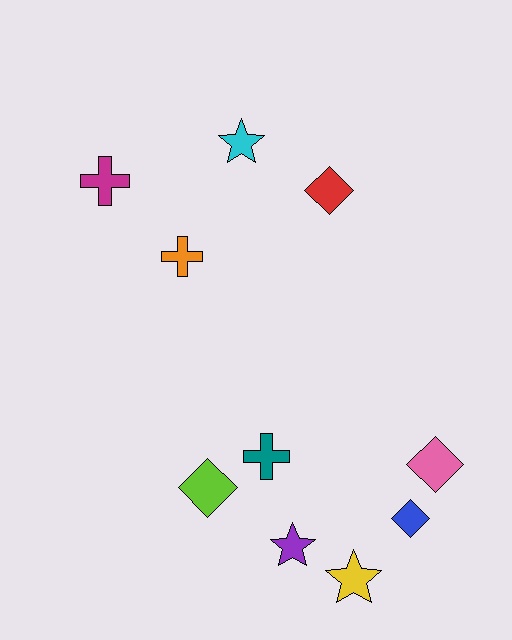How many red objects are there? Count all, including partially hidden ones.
There is 1 red object.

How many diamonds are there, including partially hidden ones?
There are 4 diamonds.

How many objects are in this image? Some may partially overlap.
There are 10 objects.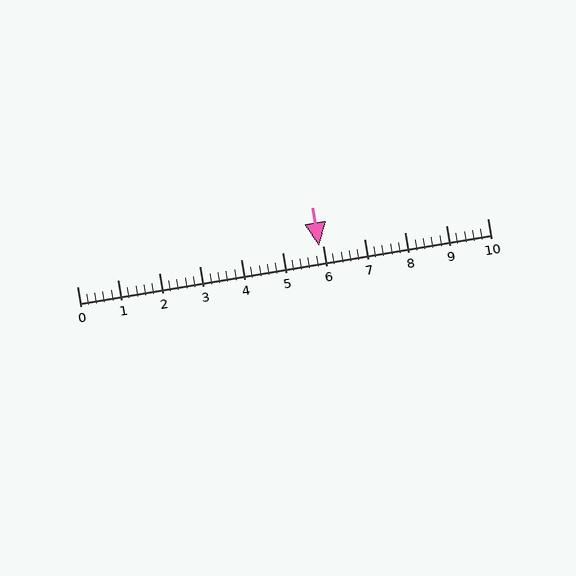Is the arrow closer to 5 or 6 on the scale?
The arrow is closer to 6.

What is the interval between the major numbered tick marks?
The major tick marks are spaced 1 units apart.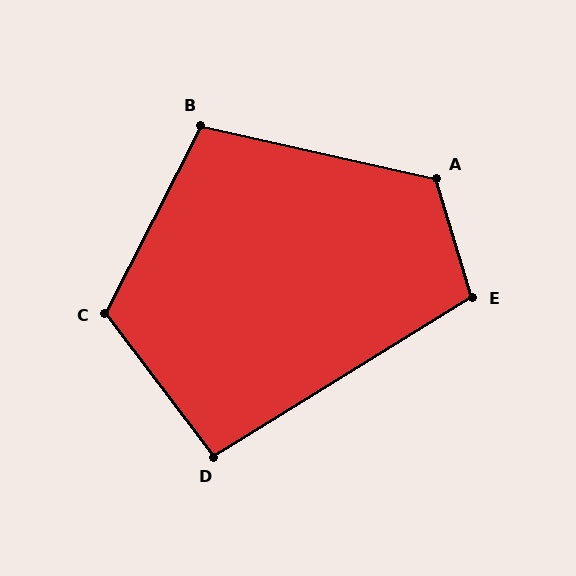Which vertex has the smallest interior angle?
D, at approximately 95 degrees.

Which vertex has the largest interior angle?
A, at approximately 119 degrees.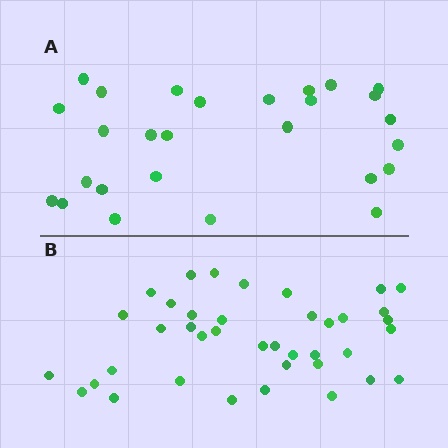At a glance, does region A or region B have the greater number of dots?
Region B (the bottom region) has more dots.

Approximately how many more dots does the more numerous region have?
Region B has roughly 12 or so more dots than region A.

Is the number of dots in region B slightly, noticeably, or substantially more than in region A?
Region B has noticeably more, but not dramatically so. The ratio is roughly 1.4 to 1.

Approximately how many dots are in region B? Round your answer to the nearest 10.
About 40 dots. (The exact count is 39, which rounds to 40.)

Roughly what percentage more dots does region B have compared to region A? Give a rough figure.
About 45% more.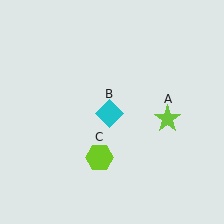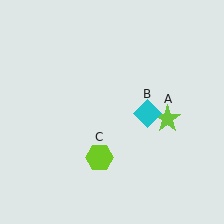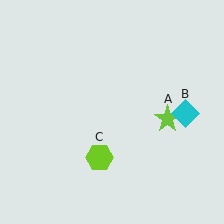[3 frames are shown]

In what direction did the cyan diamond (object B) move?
The cyan diamond (object B) moved right.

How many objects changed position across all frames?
1 object changed position: cyan diamond (object B).